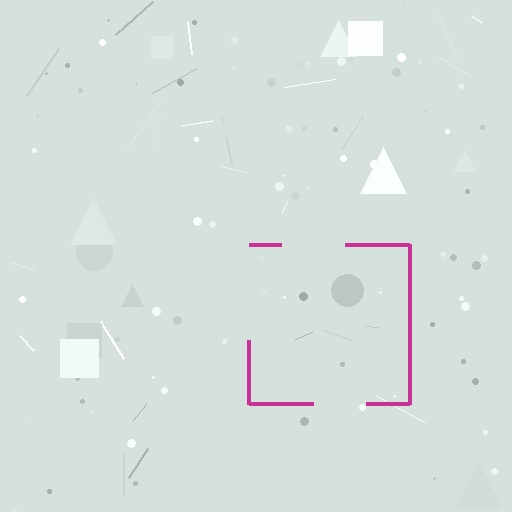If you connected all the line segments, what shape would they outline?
They would outline a square.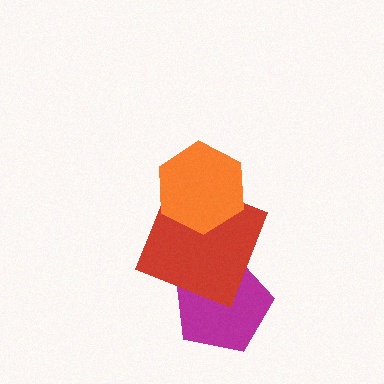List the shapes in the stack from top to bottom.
From top to bottom: the orange hexagon, the red square, the magenta pentagon.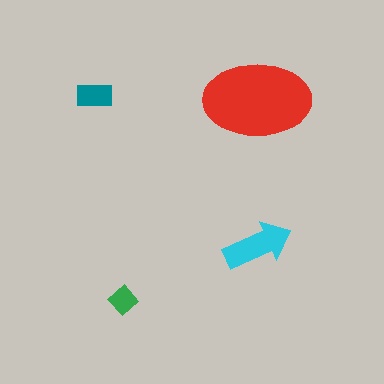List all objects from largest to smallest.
The red ellipse, the cyan arrow, the teal rectangle, the green diamond.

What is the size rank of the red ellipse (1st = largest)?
1st.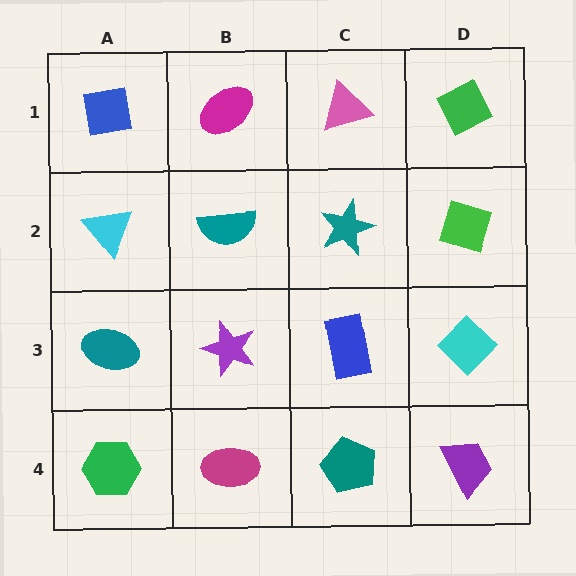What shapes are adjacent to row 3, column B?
A teal semicircle (row 2, column B), a magenta ellipse (row 4, column B), a teal ellipse (row 3, column A), a blue rectangle (row 3, column C).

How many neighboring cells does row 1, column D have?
2.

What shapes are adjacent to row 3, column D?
A green diamond (row 2, column D), a purple trapezoid (row 4, column D), a blue rectangle (row 3, column C).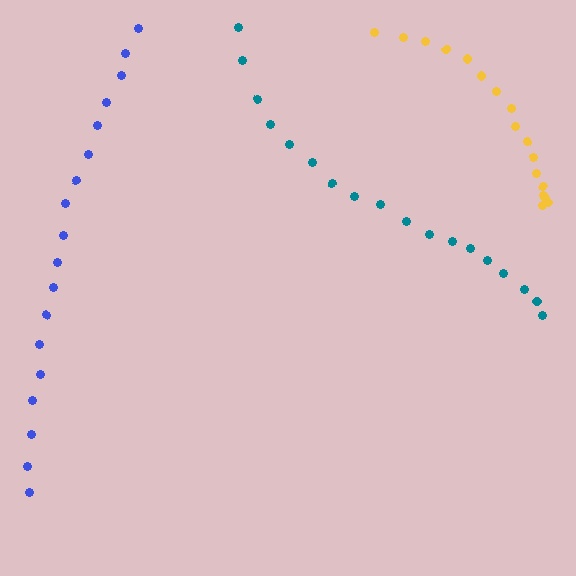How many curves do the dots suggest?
There are 3 distinct paths.